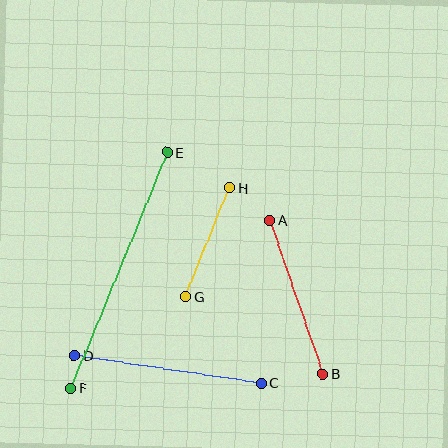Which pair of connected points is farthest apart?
Points E and F are farthest apart.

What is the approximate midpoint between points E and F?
The midpoint is at approximately (119, 271) pixels.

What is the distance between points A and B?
The distance is approximately 162 pixels.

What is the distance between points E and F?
The distance is approximately 255 pixels.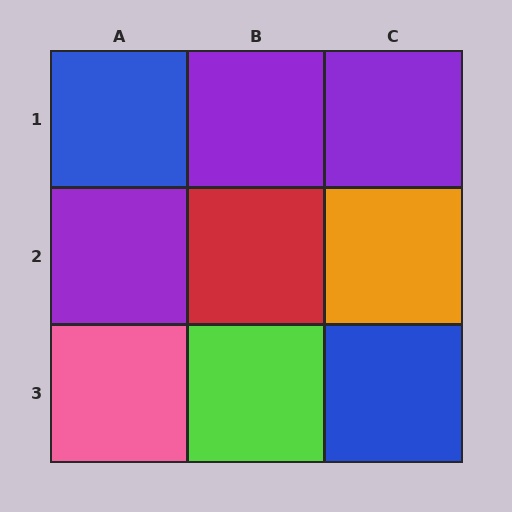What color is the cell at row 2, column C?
Orange.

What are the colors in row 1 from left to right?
Blue, purple, purple.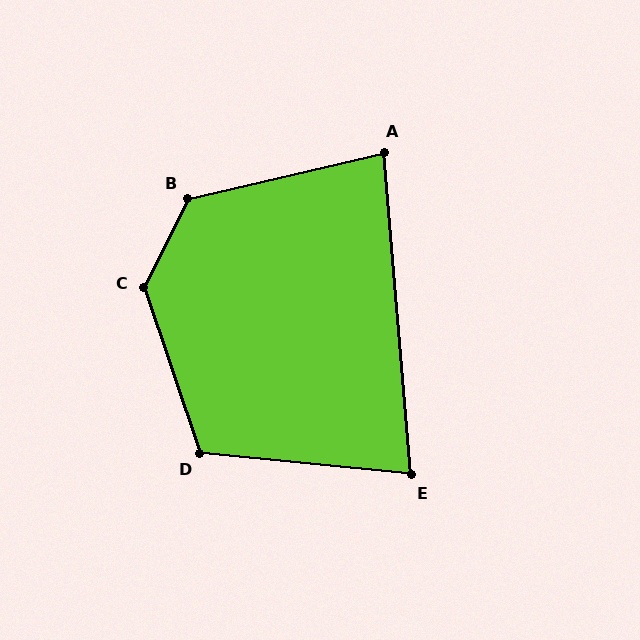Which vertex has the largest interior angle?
C, at approximately 135 degrees.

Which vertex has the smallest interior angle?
E, at approximately 79 degrees.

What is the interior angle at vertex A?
Approximately 81 degrees (acute).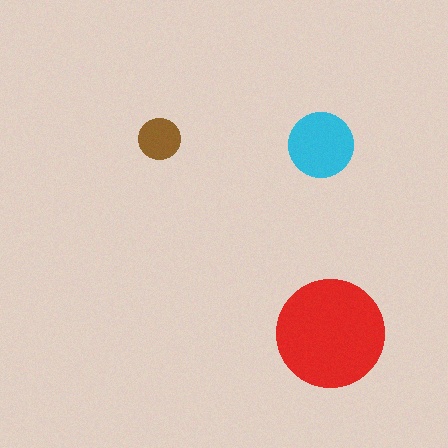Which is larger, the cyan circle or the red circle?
The red one.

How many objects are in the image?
There are 3 objects in the image.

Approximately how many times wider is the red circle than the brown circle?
About 2.5 times wider.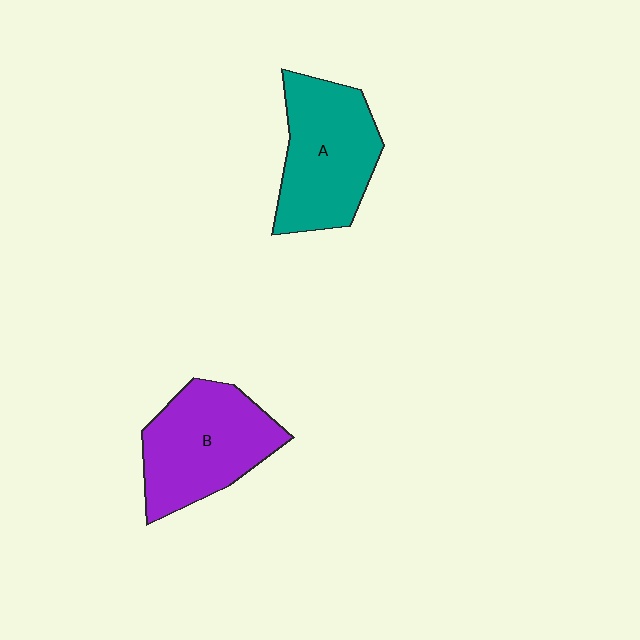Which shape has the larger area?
Shape B (purple).